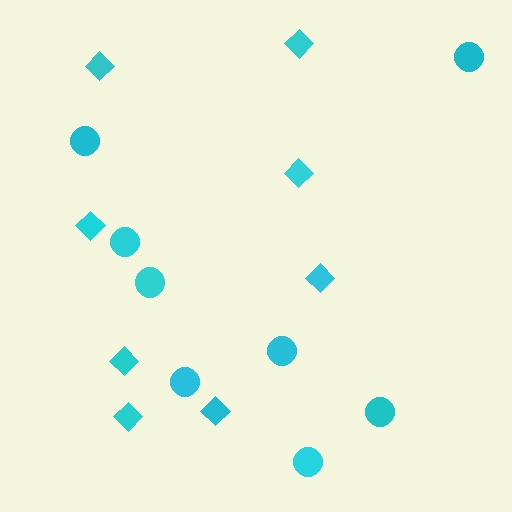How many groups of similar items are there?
There are 2 groups: one group of diamonds (8) and one group of circles (8).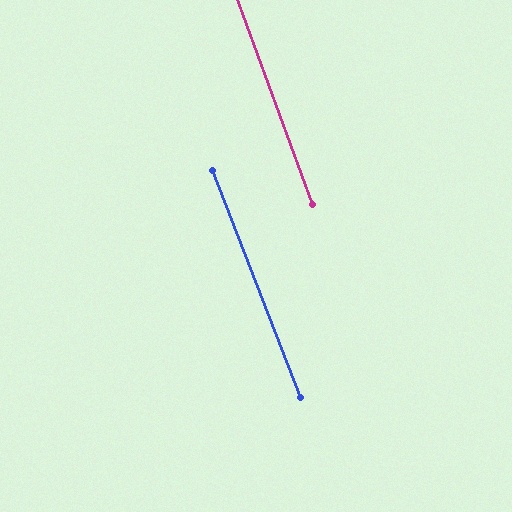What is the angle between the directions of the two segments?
Approximately 1 degree.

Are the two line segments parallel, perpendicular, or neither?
Parallel — their directions differ by only 1.2°.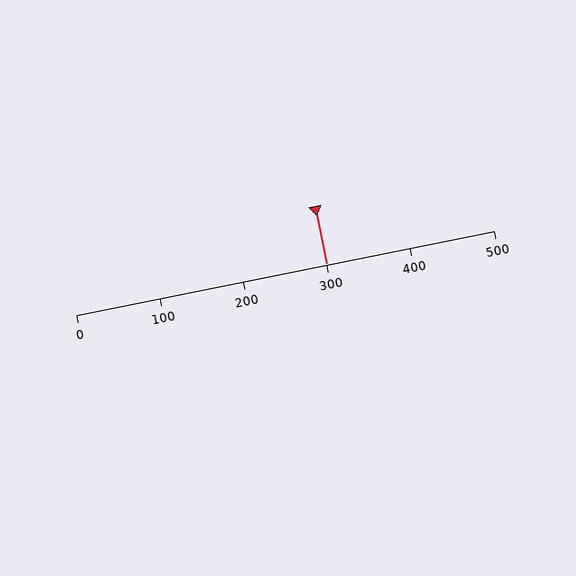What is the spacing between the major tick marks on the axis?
The major ticks are spaced 100 apart.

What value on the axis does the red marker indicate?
The marker indicates approximately 300.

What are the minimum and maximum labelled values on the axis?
The axis runs from 0 to 500.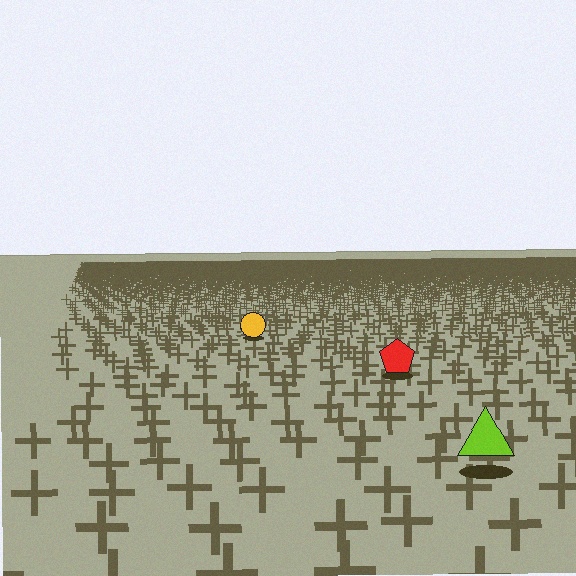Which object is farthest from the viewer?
The yellow circle is farthest from the viewer. It appears smaller and the ground texture around it is denser.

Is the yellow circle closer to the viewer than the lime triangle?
No. The lime triangle is closer — you can tell from the texture gradient: the ground texture is coarser near it.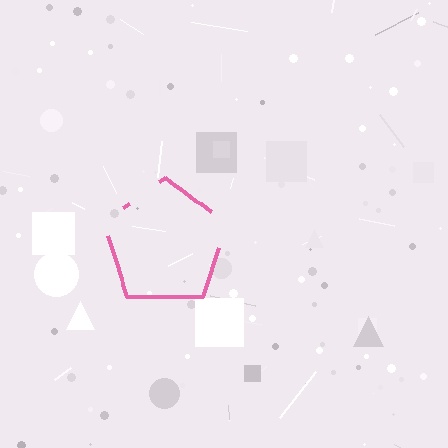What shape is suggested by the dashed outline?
The dashed outline suggests a pentagon.